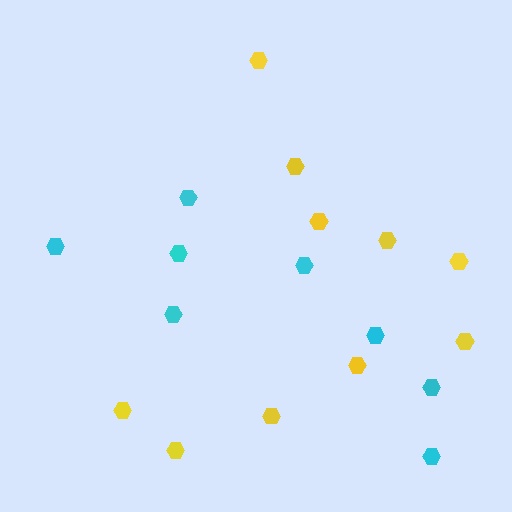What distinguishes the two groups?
There are 2 groups: one group of yellow hexagons (10) and one group of cyan hexagons (8).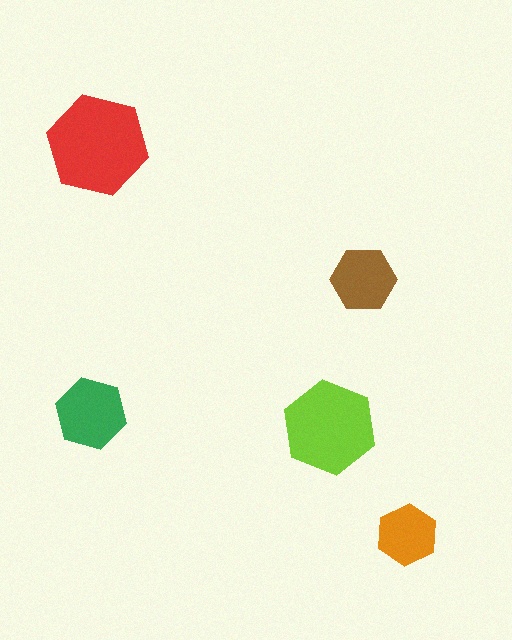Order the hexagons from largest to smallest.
the red one, the lime one, the green one, the brown one, the orange one.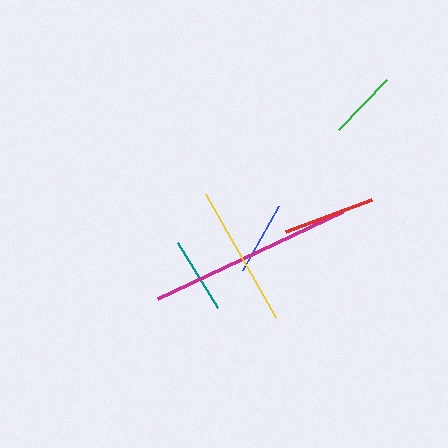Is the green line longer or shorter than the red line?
The red line is longer than the green line.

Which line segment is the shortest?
The green line is the shortest at approximately 69 pixels.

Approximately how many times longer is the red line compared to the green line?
The red line is approximately 1.3 times the length of the green line.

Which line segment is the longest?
The magenta line is the longest at approximately 205 pixels.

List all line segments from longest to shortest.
From longest to shortest: magenta, yellow, red, teal, blue, green.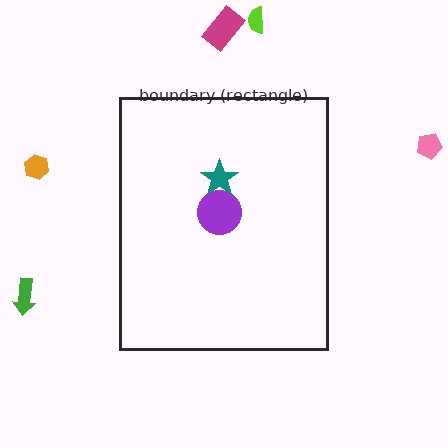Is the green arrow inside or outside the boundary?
Outside.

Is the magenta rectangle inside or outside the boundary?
Outside.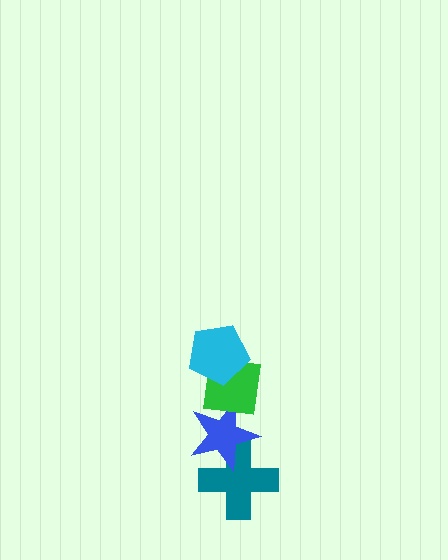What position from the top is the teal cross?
The teal cross is 4th from the top.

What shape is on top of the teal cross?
The blue star is on top of the teal cross.